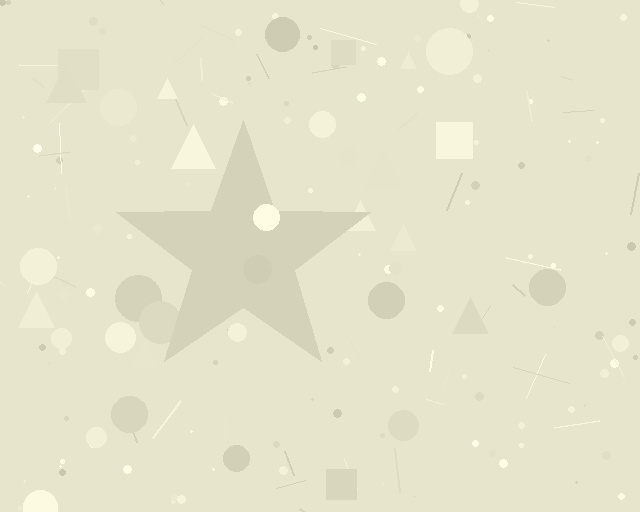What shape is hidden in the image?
A star is hidden in the image.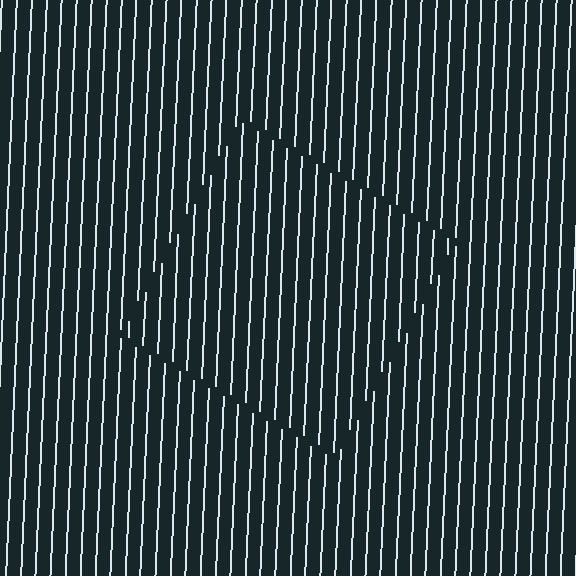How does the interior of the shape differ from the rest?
The interior of the shape contains the same grating, shifted by half a period — the contour is defined by the phase discontinuity where line-ends from the inner and outer gratings abut.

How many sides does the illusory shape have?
4 sides — the line-ends trace a square.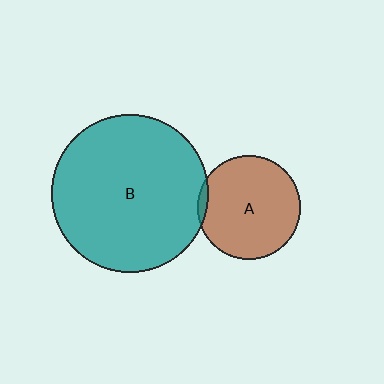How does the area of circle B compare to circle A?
Approximately 2.3 times.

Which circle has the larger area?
Circle B (teal).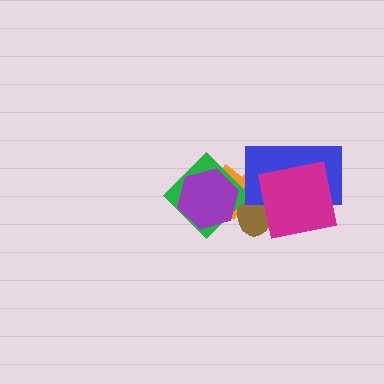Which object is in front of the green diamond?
The purple hexagon is in front of the green diamond.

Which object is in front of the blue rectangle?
The magenta square is in front of the blue rectangle.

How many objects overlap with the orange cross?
5 objects overlap with the orange cross.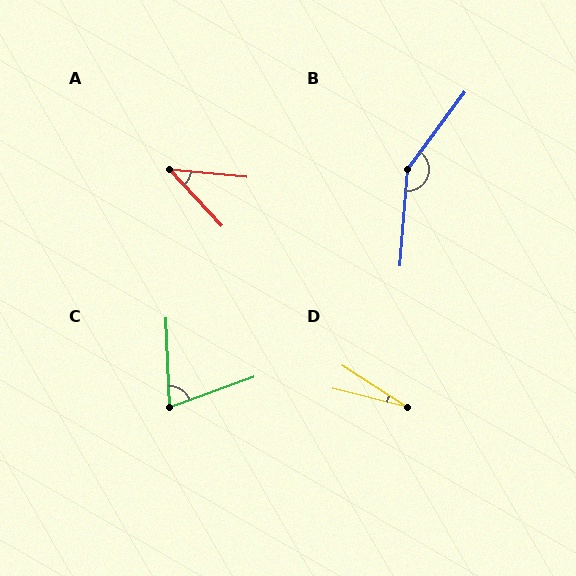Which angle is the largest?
B, at approximately 148 degrees.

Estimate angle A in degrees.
Approximately 42 degrees.